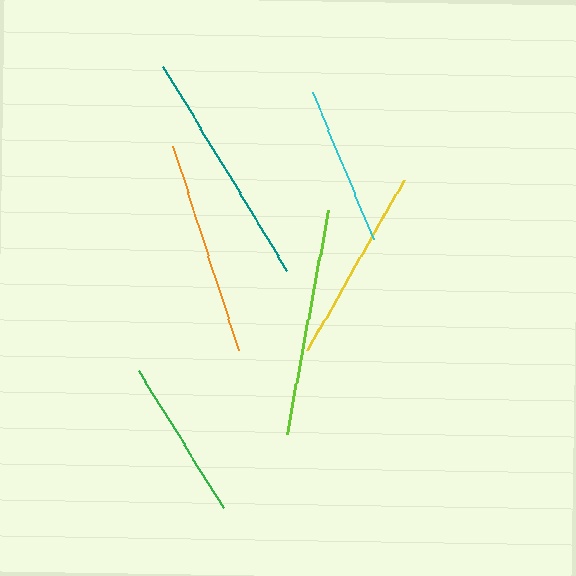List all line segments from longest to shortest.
From longest to shortest: teal, lime, orange, yellow, green, cyan.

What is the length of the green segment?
The green segment is approximately 162 pixels long.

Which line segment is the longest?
The teal line is the longest at approximately 238 pixels.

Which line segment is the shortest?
The cyan line is the shortest at approximately 159 pixels.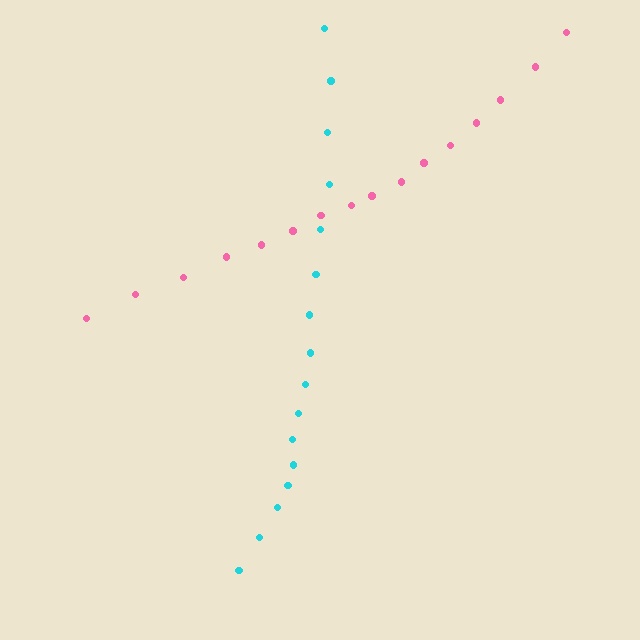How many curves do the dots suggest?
There are 2 distinct paths.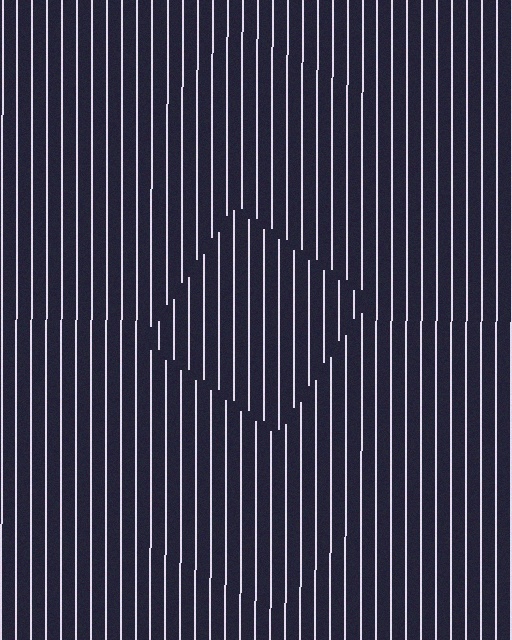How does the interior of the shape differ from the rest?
The interior of the shape contains the same grating, shifted by half a period — the contour is defined by the phase discontinuity where line-ends from the inner and outer gratings abut.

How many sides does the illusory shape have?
4 sides — the line-ends trace a square.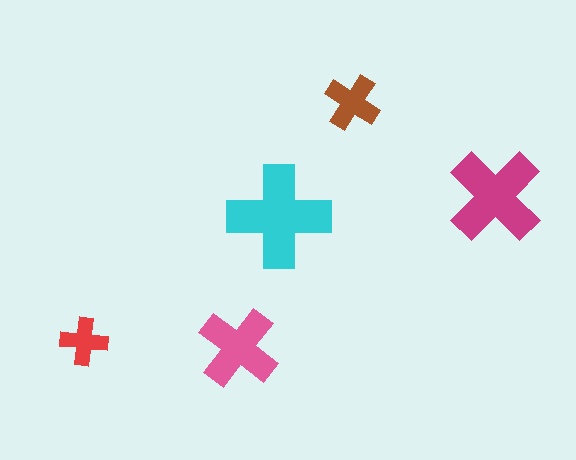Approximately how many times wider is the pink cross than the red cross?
About 1.5 times wider.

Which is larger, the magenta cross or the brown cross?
The magenta one.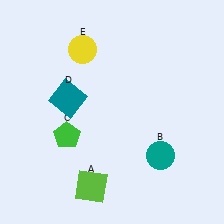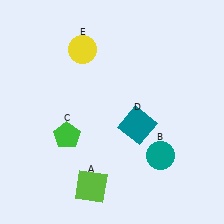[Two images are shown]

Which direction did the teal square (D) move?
The teal square (D) moved right.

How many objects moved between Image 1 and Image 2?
1 object moved between the two images.